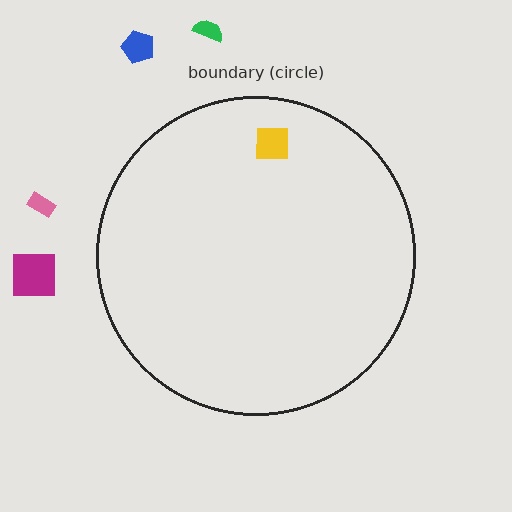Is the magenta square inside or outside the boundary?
Outside.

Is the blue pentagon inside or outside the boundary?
Outside.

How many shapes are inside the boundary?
1 inside, 4 outside.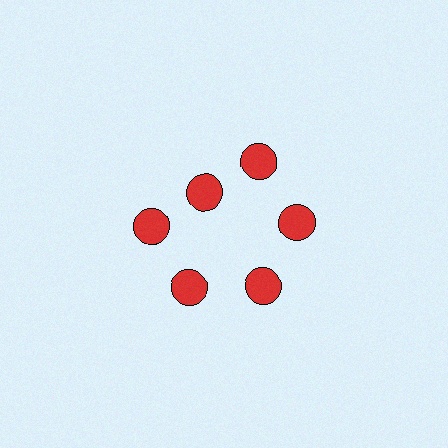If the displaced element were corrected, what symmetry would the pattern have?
It would have 6-fold rotational symmetry — the pattern would map onto itself every 60 degrees.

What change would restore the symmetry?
The symmetry would be restored by moving it outward, back onto the ring so that all 6 circles sit at equal angles and equal distance from the center.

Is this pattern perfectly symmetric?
No. The 6 red circles are arranged in a ring, but one element near the 11 o'clock position is pulled inward toward the center, breaking the 6-fold rotational symmetry.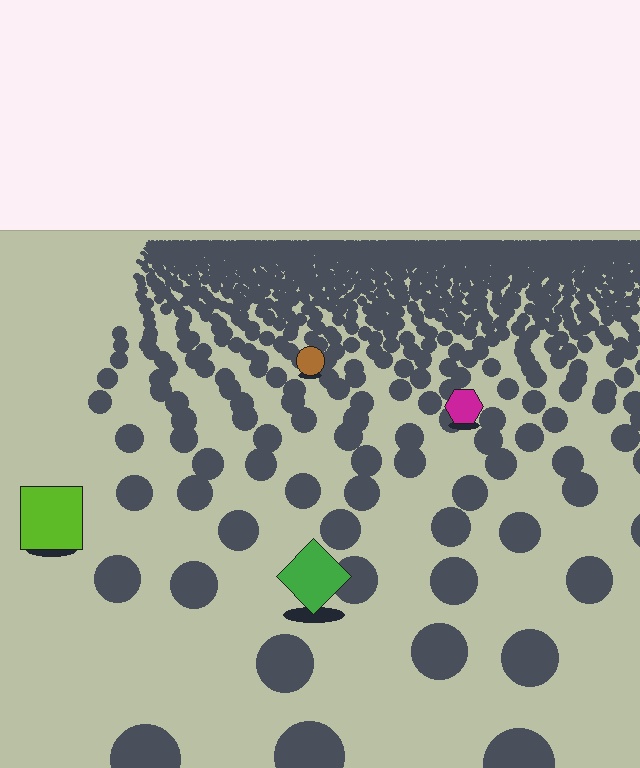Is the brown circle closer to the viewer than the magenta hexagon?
No. The magenta hexagon is closer — you can tell from the texture gradient: the ground texture is coarser near it.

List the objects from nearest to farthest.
From nearest to farthest: the green diamond, the lime square, the magenta hexagon, the brown circle.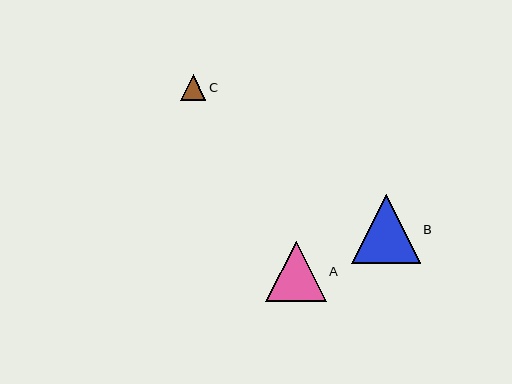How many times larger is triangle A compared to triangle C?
Triangle A is approximately 2.4 times the size of triangle C.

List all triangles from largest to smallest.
From largest to smallest: B, A, C.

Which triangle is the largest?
Triangle B is the largest with a size of approximately 69 pixels.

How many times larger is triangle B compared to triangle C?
Triangle B is approximately 2.7 times the size of triangle C.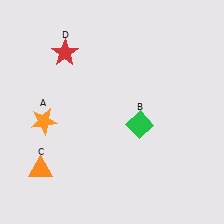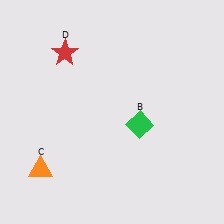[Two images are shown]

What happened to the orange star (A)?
The orange star (A) was removed in Image 2. It was in the bottom-left area of Image 1.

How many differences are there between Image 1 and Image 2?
There is 1 difference between the two images.